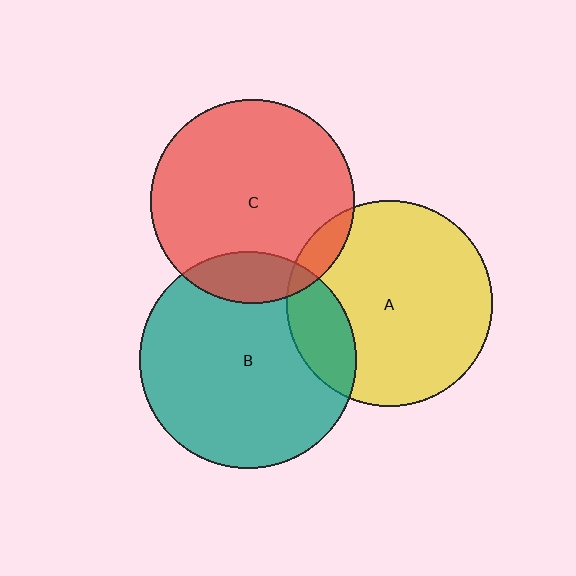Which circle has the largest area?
Circle B (teal).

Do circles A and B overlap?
Yes.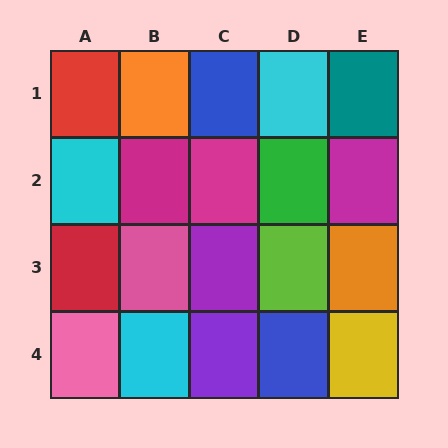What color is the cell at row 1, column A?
Red.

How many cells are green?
1 cell is green.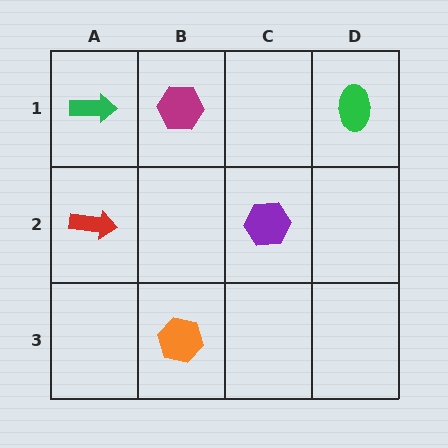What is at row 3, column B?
An orange hexagon.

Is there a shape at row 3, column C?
No, that cell is empty.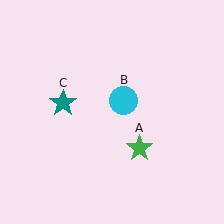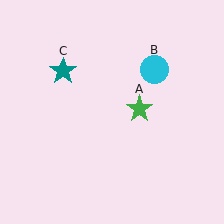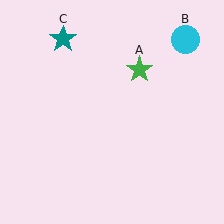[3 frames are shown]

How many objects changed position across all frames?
3 objects changed position: green star (object A), cyan circle (object B), teal star (object C).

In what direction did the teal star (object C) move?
The teal star (object C) moved up.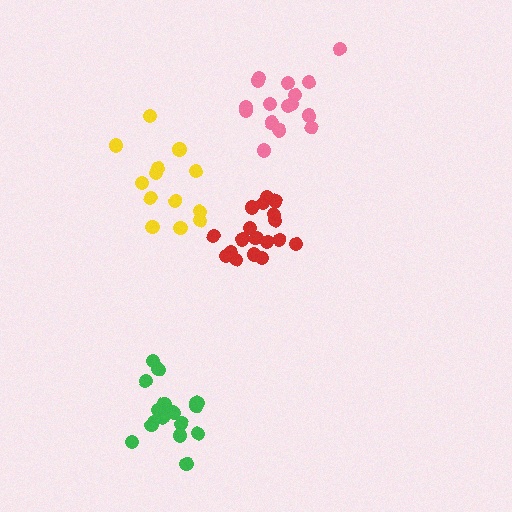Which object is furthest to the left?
The yellow cluster is leftmost.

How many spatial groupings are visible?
There are 4 spatial groupings.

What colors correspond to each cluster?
The clusters are colored: yellow, green, red, pink.